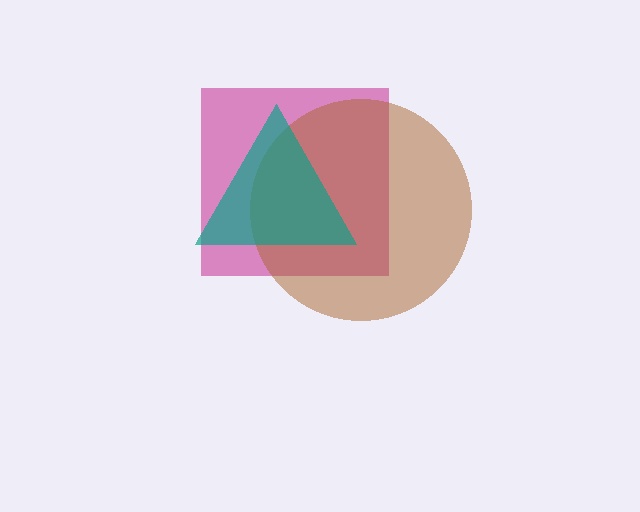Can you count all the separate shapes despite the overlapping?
Yes, there are 3 separate shapes.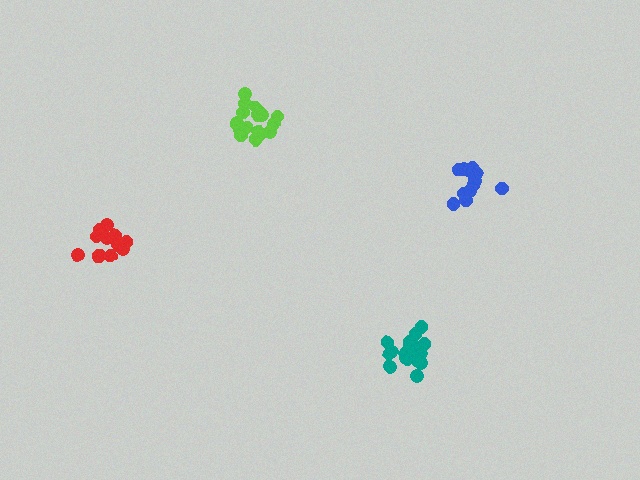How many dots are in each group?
Group 1: 18 dots, Group 2: 12 dots, Group 3: 17 dots, Group 4: 12 dots (59 total).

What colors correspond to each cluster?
The clusters are colored: teal, blue, lime, red.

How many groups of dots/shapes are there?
There are 4 groups.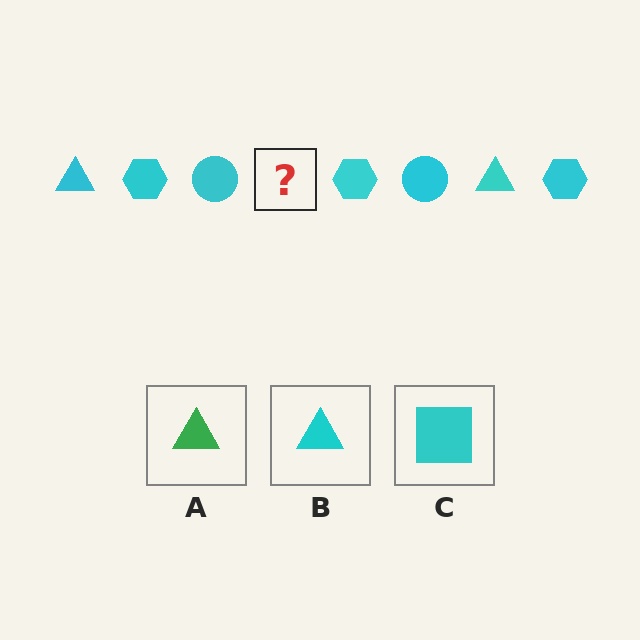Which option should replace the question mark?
Option B.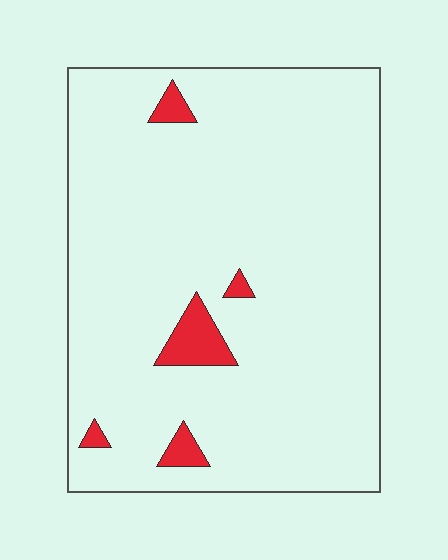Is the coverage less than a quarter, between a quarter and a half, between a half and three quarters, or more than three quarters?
Less than a quarter.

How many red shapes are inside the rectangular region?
5.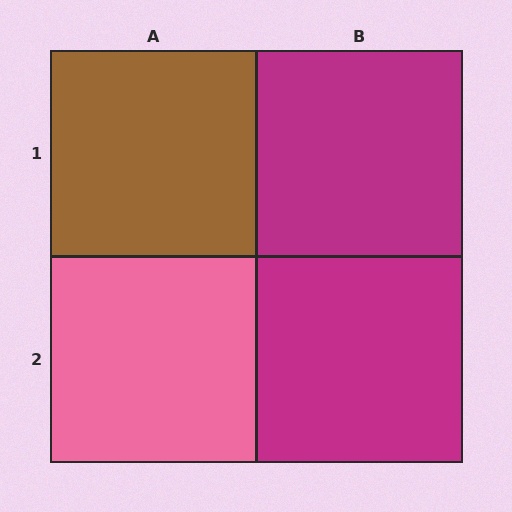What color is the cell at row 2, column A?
Pink.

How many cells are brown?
1 cell is brown.